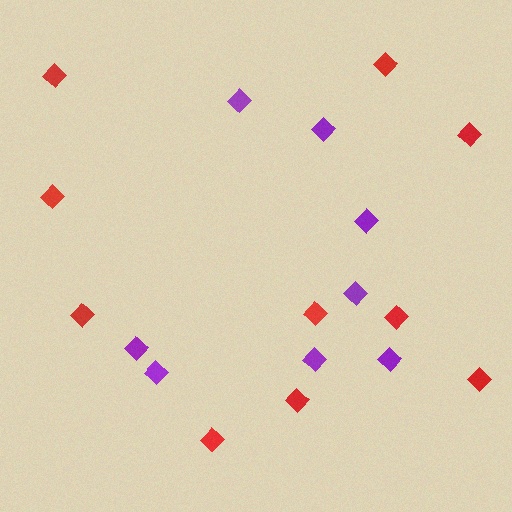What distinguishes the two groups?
There are 2 groups: one group of purple diamonds (8) and one group of red diamonds (10).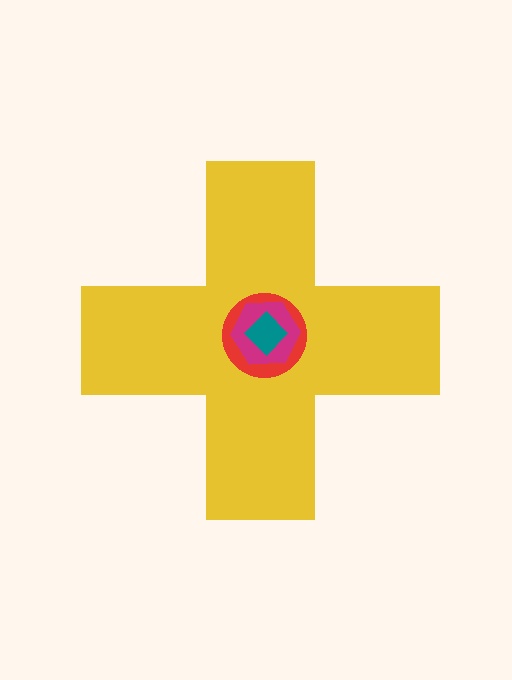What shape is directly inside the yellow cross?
The red circle.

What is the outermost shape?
The yellow cross.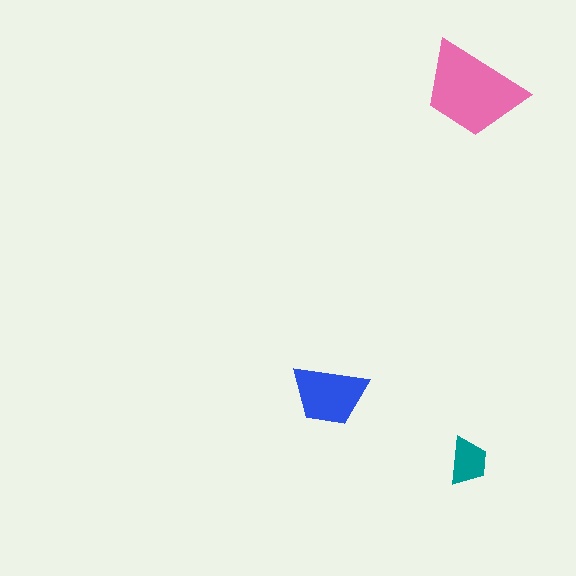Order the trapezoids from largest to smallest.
the pink one, the blue one, the teal one.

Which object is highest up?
The pink trapezoid is topmost.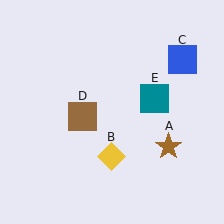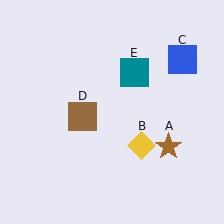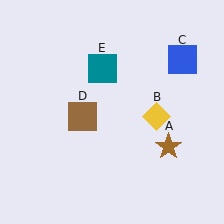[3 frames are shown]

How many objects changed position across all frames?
2 objects changed position: yellow diamond (object B), teal square (object E).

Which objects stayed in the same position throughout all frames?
Brown star (object A) and blue square (object C) and brown square (object D) remained stationary.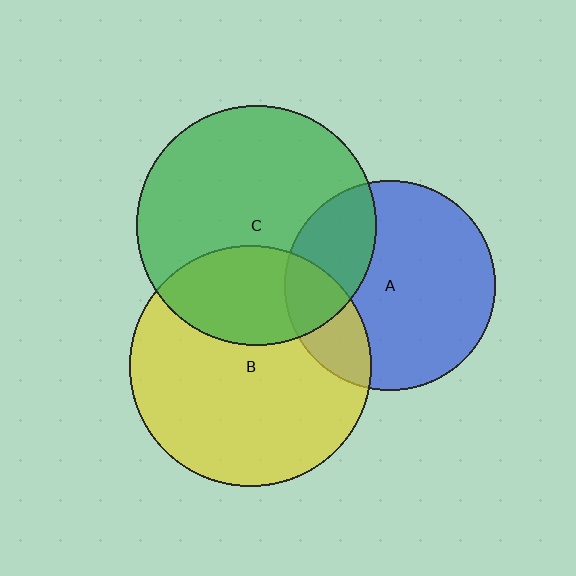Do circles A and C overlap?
Yes.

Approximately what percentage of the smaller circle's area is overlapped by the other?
Approximately 25%.